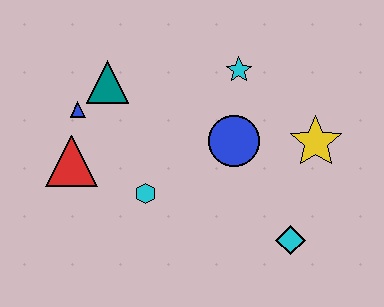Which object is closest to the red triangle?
The blue triangle is closest to the red triangle.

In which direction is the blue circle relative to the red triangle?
The blue circle is to the right of the red triangle.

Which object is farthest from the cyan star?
The red triangle is farthest from the cyan star.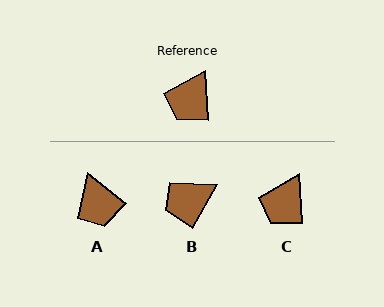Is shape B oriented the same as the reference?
No, it is off by about 33 degrees.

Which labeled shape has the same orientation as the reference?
C.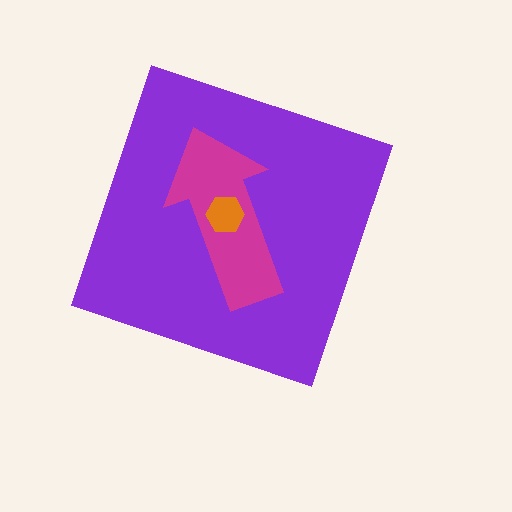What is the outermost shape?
The purple diamond.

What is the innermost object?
The orange hexagon.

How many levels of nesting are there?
3.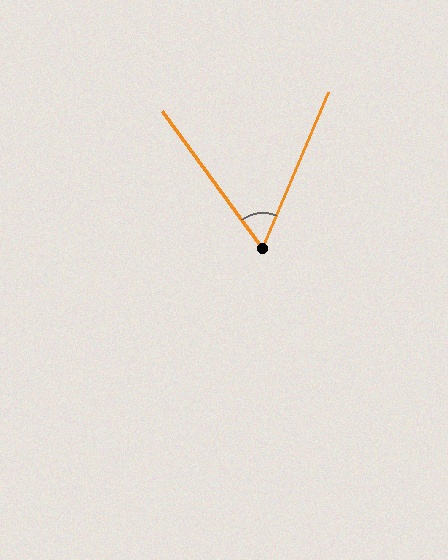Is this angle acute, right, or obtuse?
It is acute.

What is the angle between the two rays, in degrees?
Approximately 59 degrees.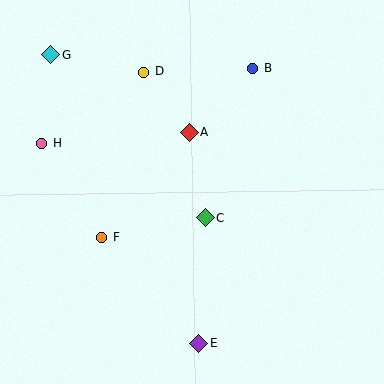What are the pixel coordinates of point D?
Point D is at (144, 72).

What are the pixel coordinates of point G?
Point G is at (51, 55).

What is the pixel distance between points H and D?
The distance between H and D is 124 pixels.